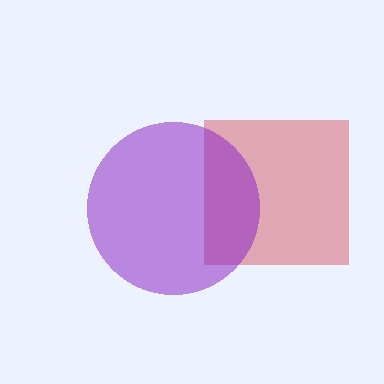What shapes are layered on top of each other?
The layered shapes are: a red square, a purple circle.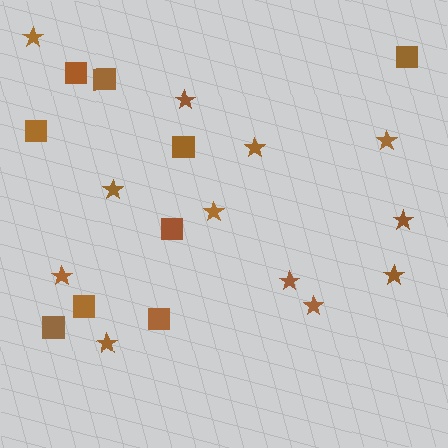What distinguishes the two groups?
There are 2 groups: one group of stars (12) and one group of squares (9).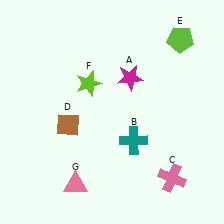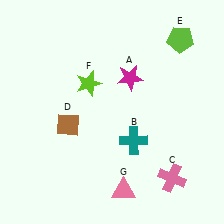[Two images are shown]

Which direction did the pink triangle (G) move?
The pink triangle (G) moved right.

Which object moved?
The pink triangle (G) moved right.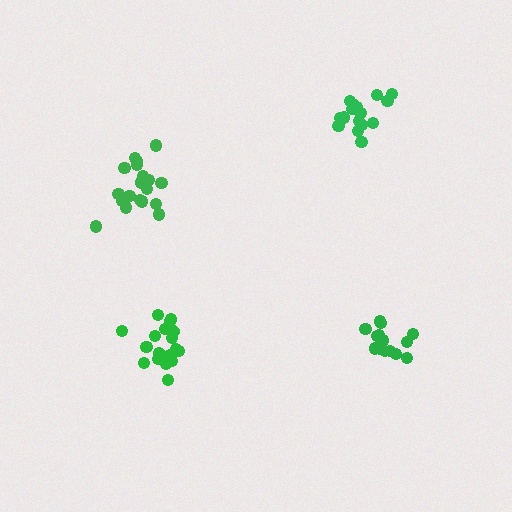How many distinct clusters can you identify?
There are 4 distinct clusters.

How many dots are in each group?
Group 1: 21 dots, Group 2: 15 dots, Group 3: 20 dots, Group 4: 17 dots (73 total).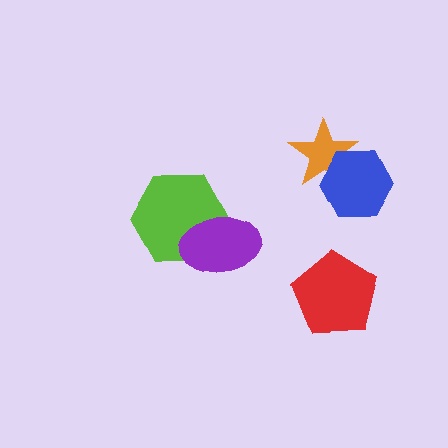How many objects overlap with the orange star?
1 object overlaps with the orange star.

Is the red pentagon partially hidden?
No, no other shape covers it.